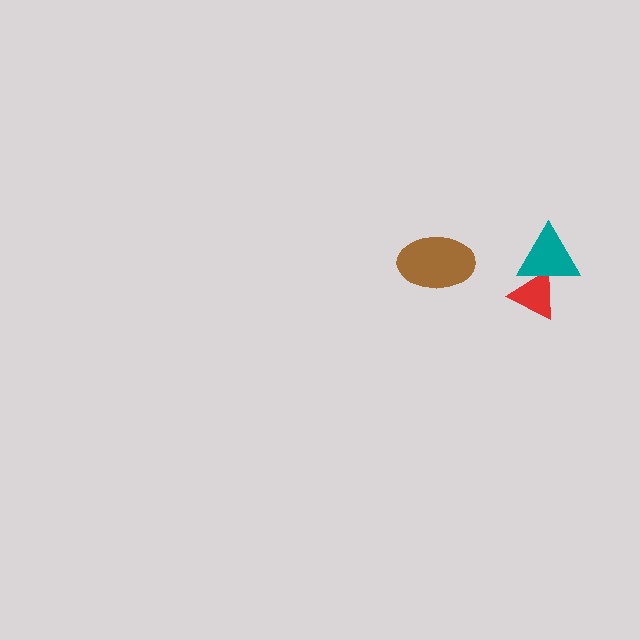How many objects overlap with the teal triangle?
1 object overlaps with the teal triangle.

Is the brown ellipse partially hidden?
No, no other shape covers it.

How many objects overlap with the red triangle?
1 object overlaps with the red triangle.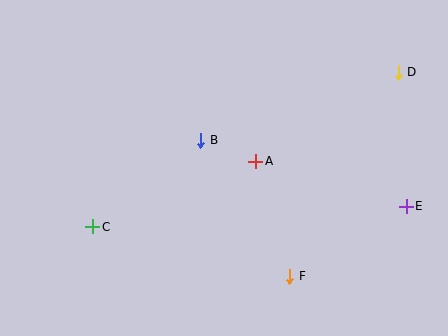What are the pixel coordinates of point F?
Point F is at (290, 276).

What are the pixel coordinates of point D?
Point D is at (398, 72).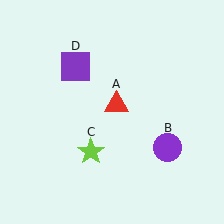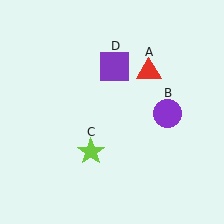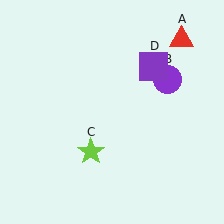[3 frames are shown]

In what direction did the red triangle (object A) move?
The red triangle (object A) moved up and to the right.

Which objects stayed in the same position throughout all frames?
Lime star (object C) remained stationary.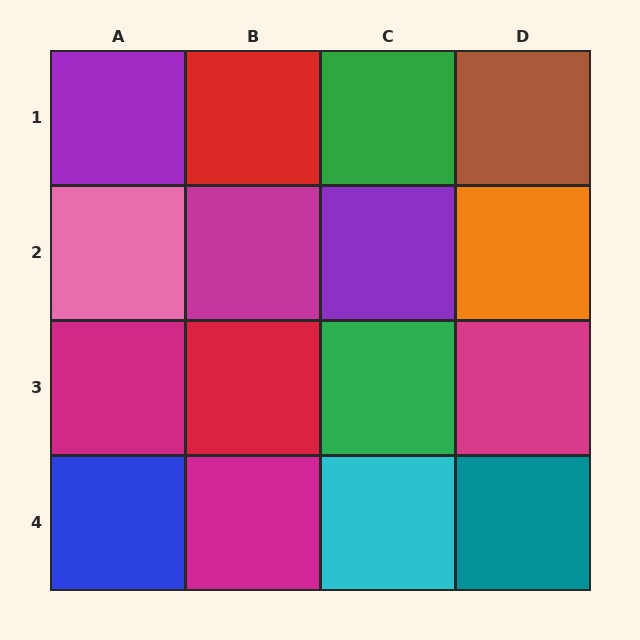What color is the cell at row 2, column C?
Purple.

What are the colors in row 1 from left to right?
Purple, red, green, brown.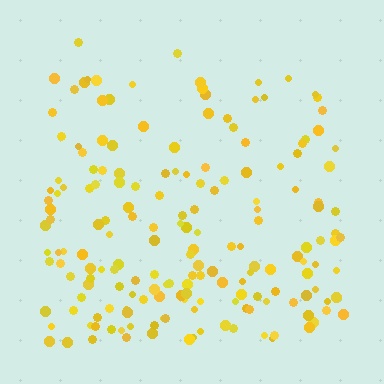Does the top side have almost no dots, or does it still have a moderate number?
Still a moderate number, just noticeably fewer than the bottom.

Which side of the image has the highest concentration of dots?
The bottom.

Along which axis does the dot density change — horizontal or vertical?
Vertical.